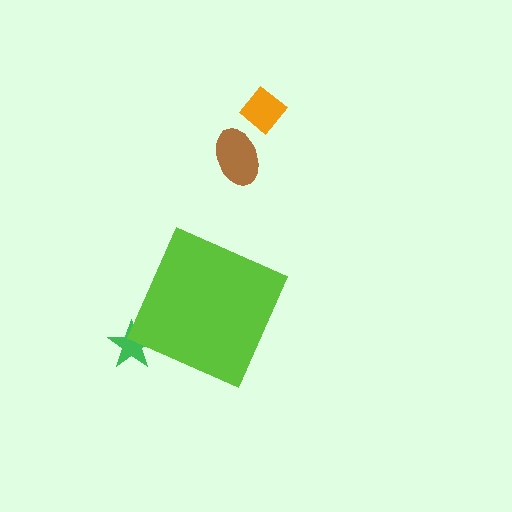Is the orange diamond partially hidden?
No, the orange diamond is fully visible.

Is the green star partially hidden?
Yes, the green star is partially hidden behind the lime diamond.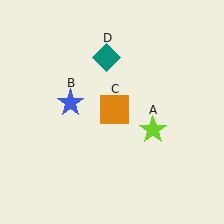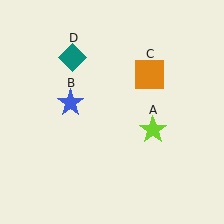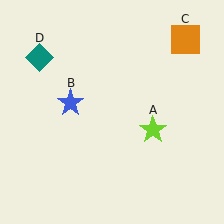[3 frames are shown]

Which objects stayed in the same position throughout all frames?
Lime star (object A) and blue star (object B) remained stationary.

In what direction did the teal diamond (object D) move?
The teal diamond (object D) moved left.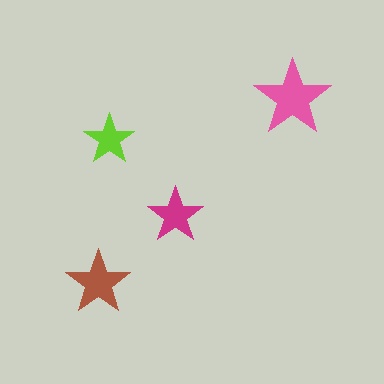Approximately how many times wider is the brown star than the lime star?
About 1.5 times wider.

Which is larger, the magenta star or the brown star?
The brown one.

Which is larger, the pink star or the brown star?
The pink one.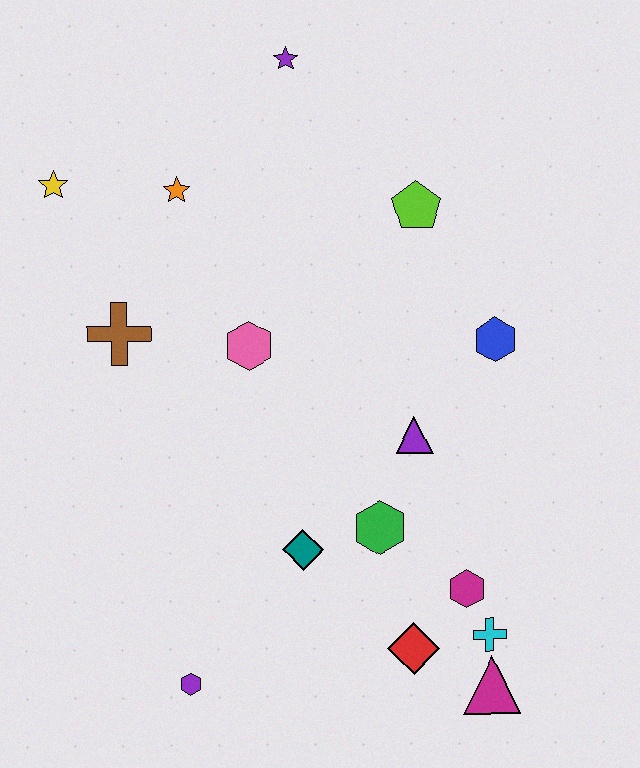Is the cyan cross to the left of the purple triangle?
No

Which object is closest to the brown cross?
The pink hexagon is closest to the brown cross.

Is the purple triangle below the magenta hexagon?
No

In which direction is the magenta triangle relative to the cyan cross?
The magenta triangle is below the cyan cross.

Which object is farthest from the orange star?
The magenta triangle is farthest from the orange star.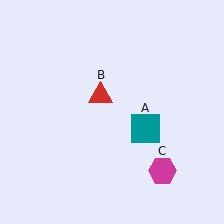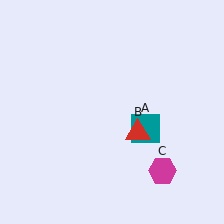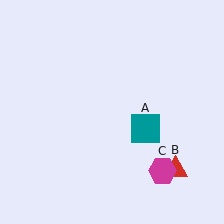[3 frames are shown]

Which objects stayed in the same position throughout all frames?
Teal square (object A) and magenta hexagon (object C) remained stationary.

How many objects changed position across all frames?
1 object changed position: red triangle (object B).